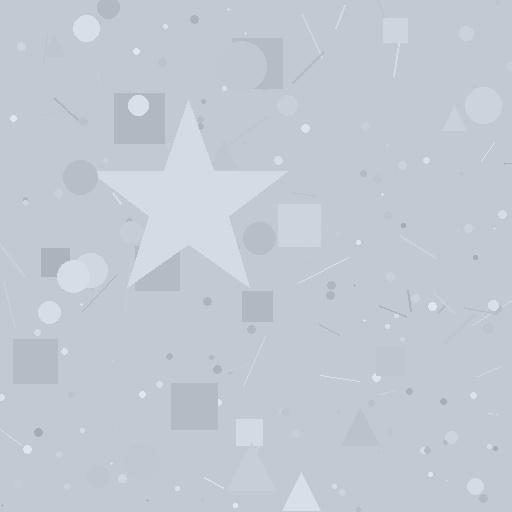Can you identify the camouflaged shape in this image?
The camouflaged shape is a star.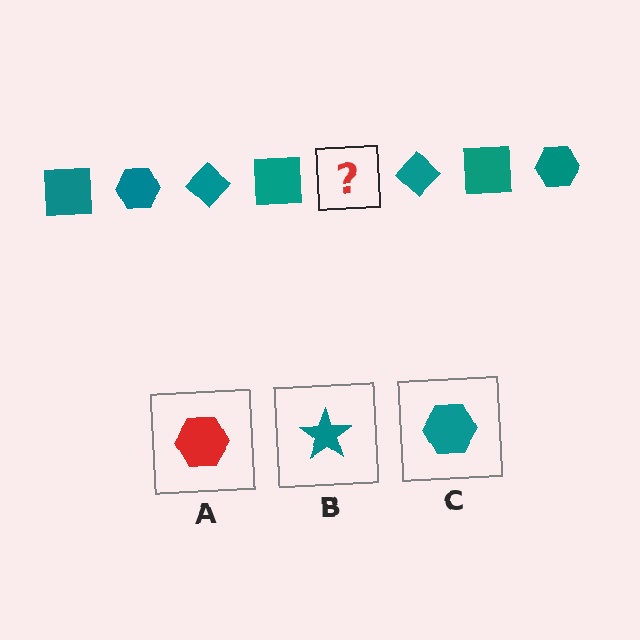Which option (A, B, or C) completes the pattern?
C.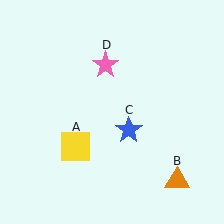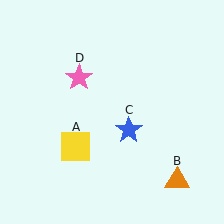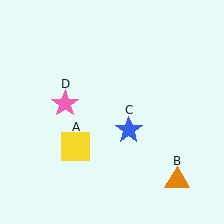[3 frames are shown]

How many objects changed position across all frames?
1 object changed position: pink star (object D).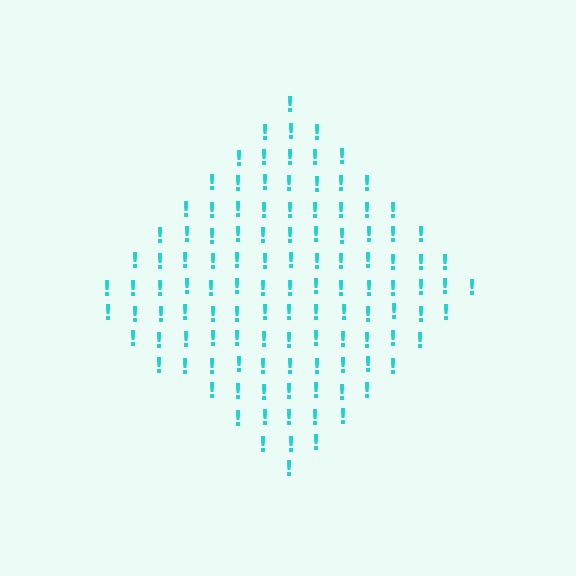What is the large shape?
The large shape is a diamond.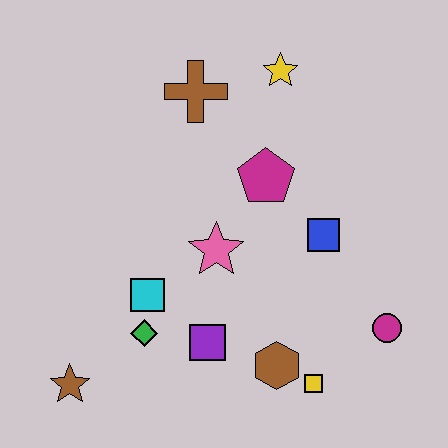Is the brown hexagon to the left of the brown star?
No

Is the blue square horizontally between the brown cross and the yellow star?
No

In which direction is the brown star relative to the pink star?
The brown star is to the left of the pink star.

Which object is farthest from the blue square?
The brown star is farthest from the blue square.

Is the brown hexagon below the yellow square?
No